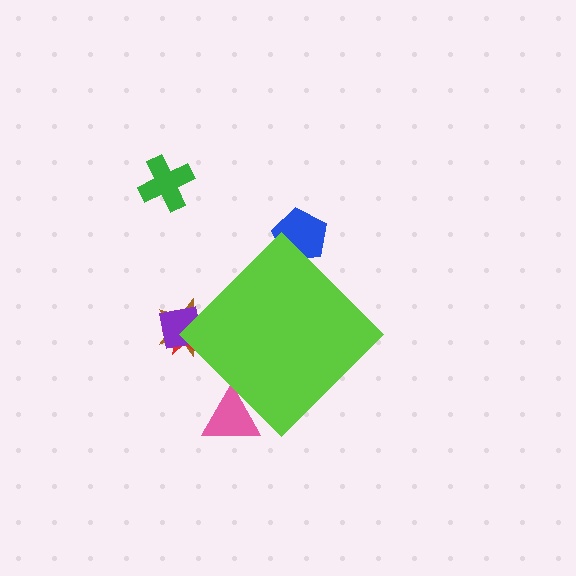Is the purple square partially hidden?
Yes, the purple square is partially hidden behind the lime diamond.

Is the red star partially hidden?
Yes, the red star is partially hidden behind the lime diamond.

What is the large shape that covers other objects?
A lime diamond.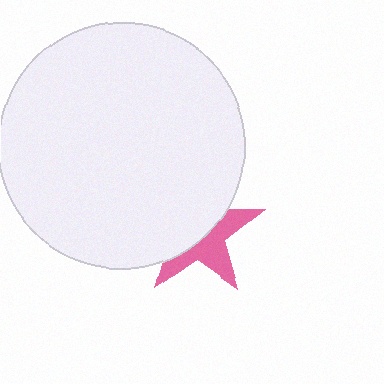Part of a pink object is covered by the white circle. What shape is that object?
It is a star.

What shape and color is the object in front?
The object in front is a white circle.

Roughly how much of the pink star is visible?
A small part of it is visible (roughly 44%).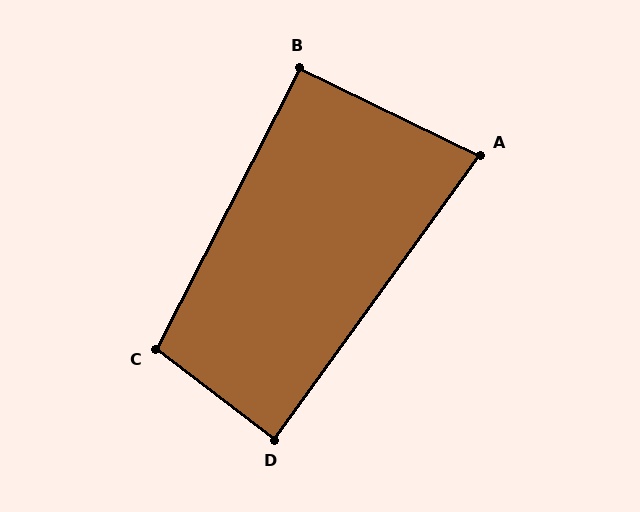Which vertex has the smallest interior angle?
A, at approximately 80 degrees.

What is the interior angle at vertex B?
Approximately 91 degrees (approximately right).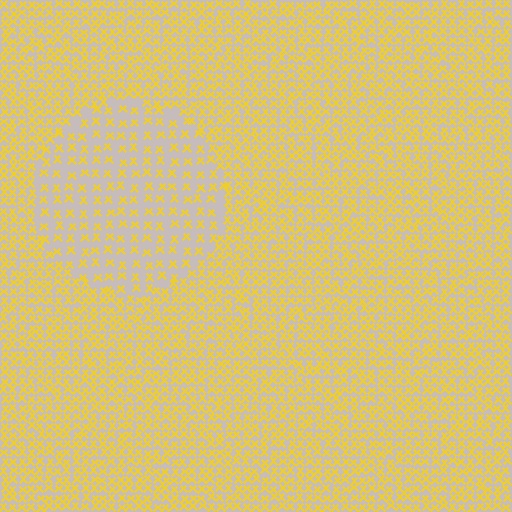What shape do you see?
I see a circle.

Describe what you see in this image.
The image contains small yellow elements arranged at two different densities. A circle-shaped region is visible where the elements are less densely packed than the surrounding area.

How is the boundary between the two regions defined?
The boundary is defined by a change in element density (approximately 2.1x ratio). All elements are the same color, size, and shape.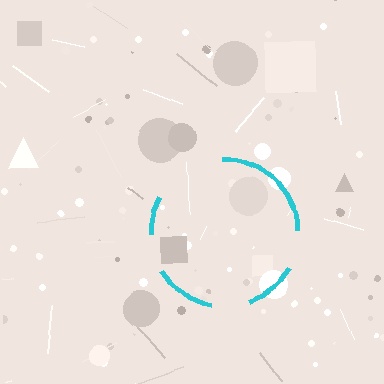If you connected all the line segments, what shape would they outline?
They would outline a circle.